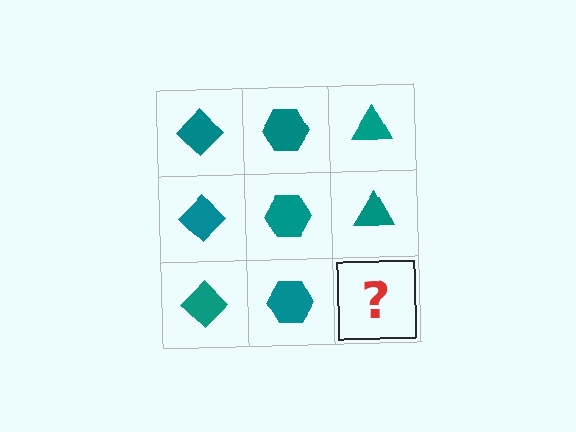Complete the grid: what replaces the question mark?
The question mark should be replaced with a teal triangle.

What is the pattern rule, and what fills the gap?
The rule is that each column has a consistent shape. The gap should be filled with a teal triangle.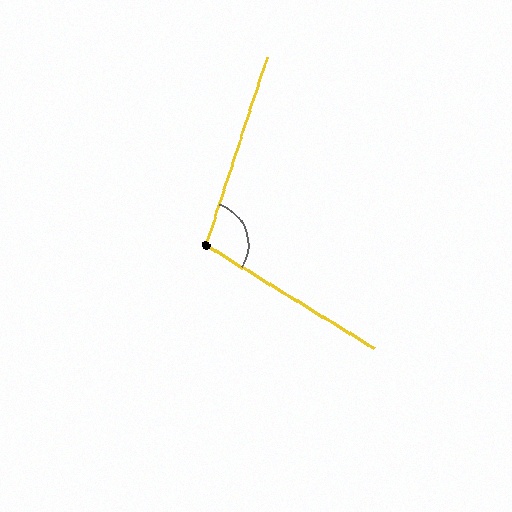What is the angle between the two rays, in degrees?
Approximately 103 degrees.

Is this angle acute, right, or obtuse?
It is obtuse.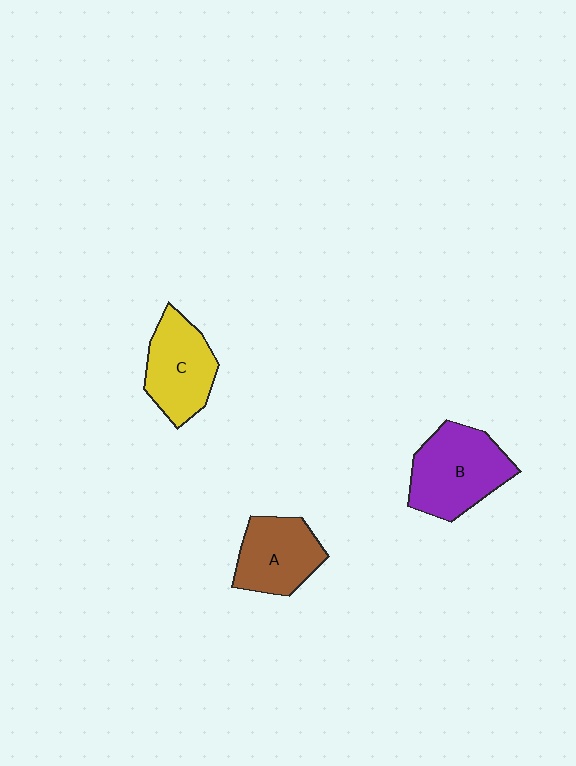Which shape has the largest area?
Shape B (purple).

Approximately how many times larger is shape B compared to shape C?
Approximately 1.2 times.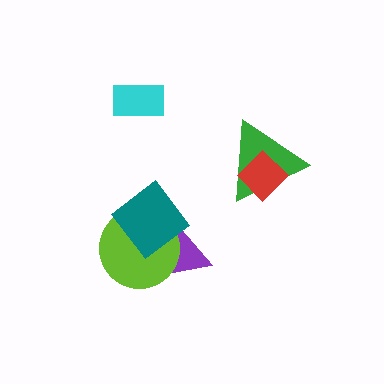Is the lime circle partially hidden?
Yes, it is partially covered by another shape.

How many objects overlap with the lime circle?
2 objects overlap with the lime circle.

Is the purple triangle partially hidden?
Yes, it is partially covered by another shape.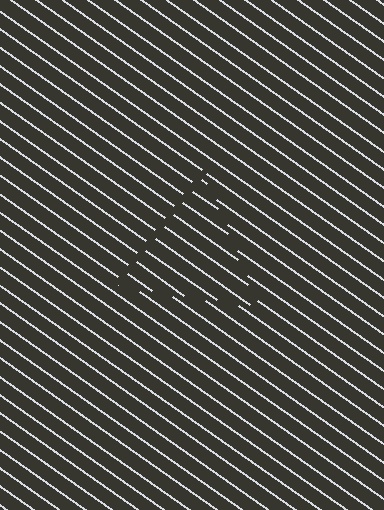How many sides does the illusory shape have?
3 sides — the line-ends trace a triangle.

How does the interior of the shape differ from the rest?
The interior of the shape contains the same grating, shifted by half a period — the contour is defined by the phase discontinuity where line-ends from the inner and outer gratings abut.